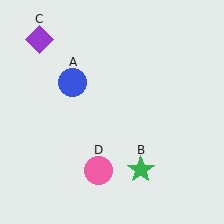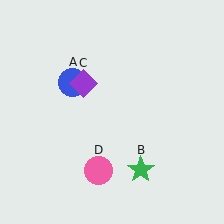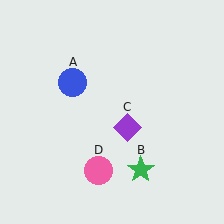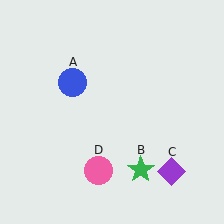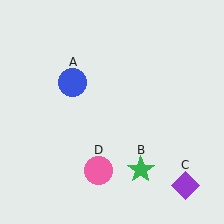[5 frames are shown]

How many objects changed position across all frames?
1 object changed position: purple diamond (object C).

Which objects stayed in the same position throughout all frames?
Blue circle (object A) and green star (object B) and pink circle (object D) remained stationary.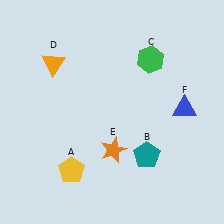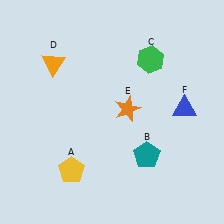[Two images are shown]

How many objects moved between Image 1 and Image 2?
1 object moved between the two images.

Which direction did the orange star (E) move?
The orange star (E) moved up.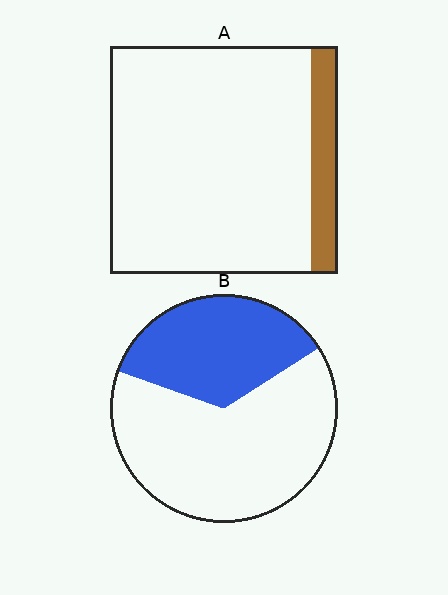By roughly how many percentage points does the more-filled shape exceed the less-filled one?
By roughly 25 percentage points (B over A).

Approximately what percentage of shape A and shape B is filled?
A is approximately 10% and B is approximately 35%.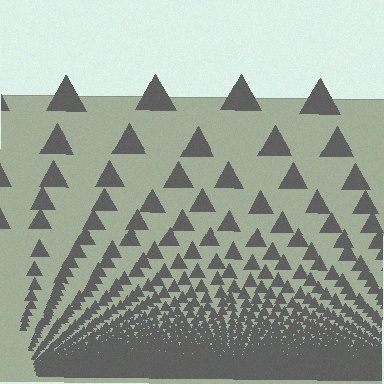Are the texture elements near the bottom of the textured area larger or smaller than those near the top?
Smaller. The gradient is inverted — elements near the bottom are smaller and denser.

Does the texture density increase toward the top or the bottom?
Density increases toward the bottom.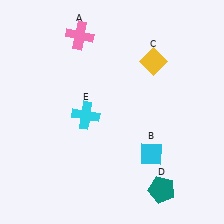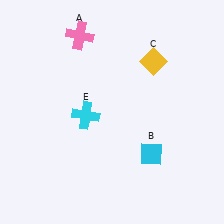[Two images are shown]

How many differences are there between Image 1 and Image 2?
There is 1 difference between the two images.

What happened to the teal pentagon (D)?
The teal pentagon (D) was removed in Image 2. It was in the bottom-right area of Image 1.